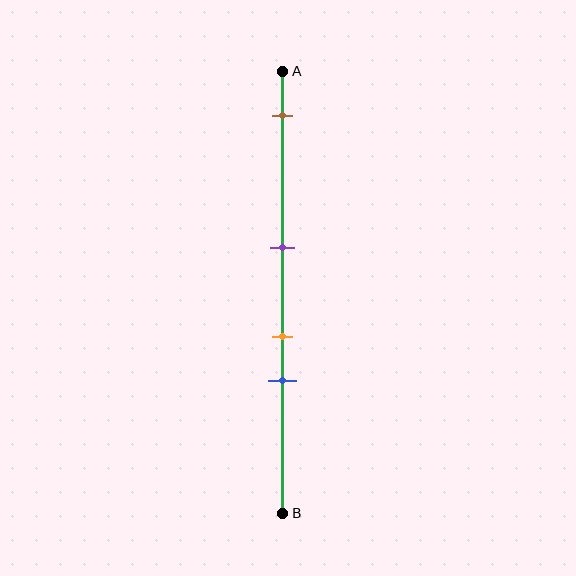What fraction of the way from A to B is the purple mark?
The purple mark is approximately 40% (0.4) of the way from A to B.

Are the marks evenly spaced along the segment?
No, the marks are not evenly spaced.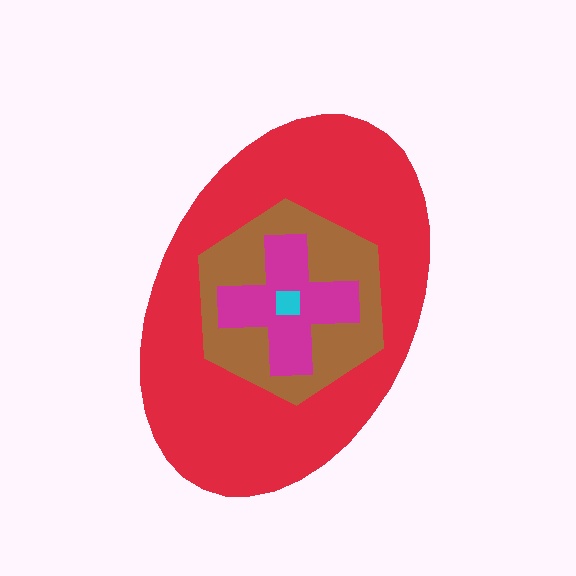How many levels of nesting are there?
4.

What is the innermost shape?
The cyan square.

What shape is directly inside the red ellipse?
The brown hexagon.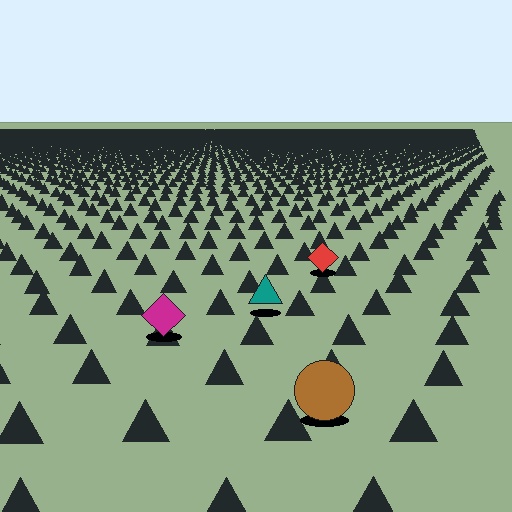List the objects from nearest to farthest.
From nearest to farthest: the brown circle, the magenta diamond, the teal triangle, the red diamond.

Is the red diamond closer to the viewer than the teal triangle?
No. The teal triangle is closer — you can tell from the texture gradient: the ground texture is coarser near it.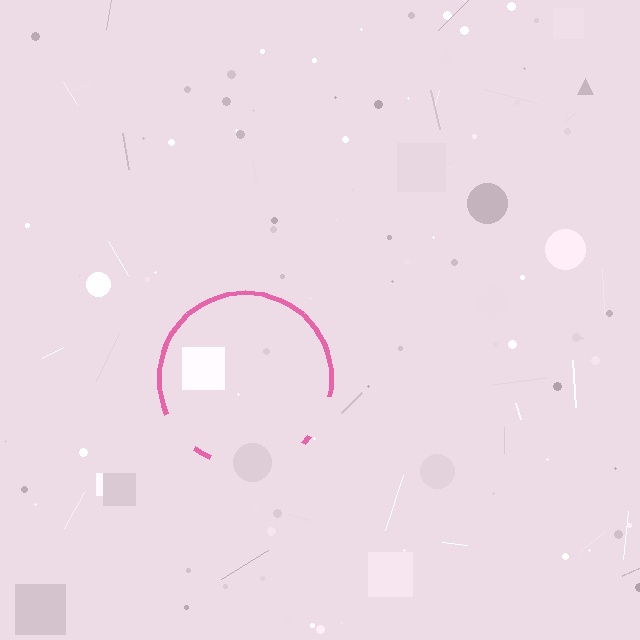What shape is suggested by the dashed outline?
The dashed outline suggests a circle.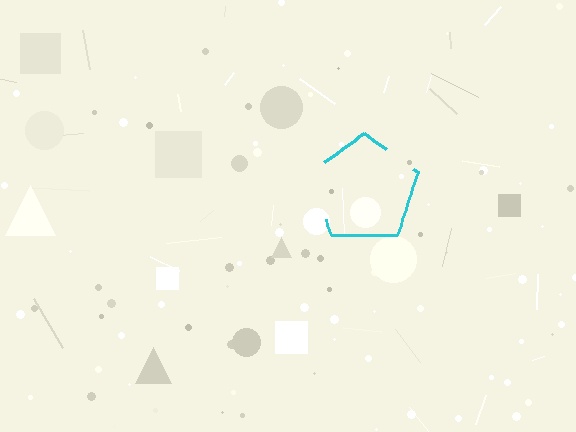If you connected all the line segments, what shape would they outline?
They would outline a pentagon.